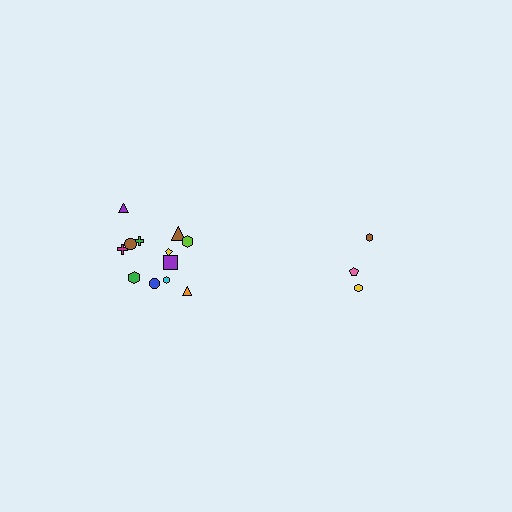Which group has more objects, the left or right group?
The left group.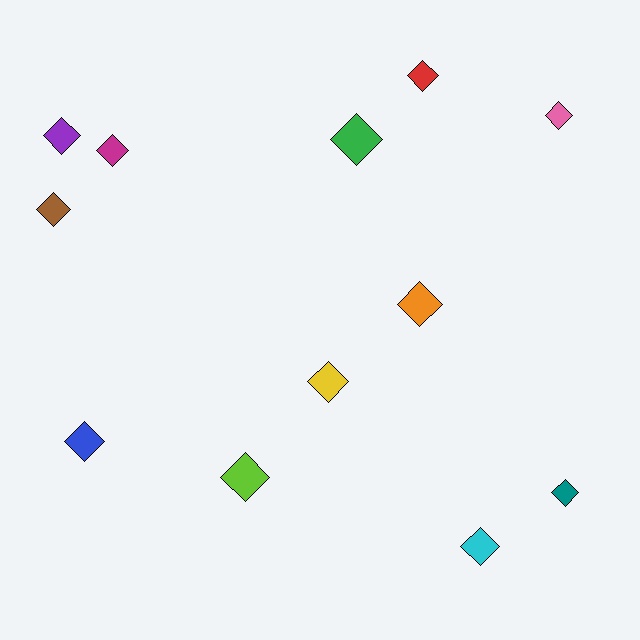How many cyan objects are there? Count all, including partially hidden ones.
There is 1 cyan object.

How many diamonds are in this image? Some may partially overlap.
There are 12 diamonds.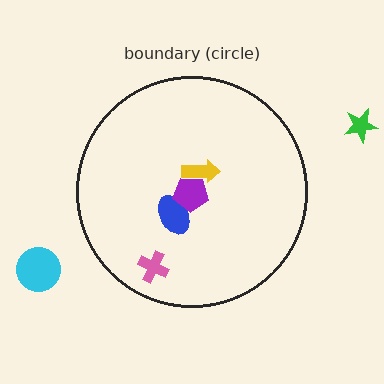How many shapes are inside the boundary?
4 inside, 2 outside.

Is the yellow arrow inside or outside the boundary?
Inside.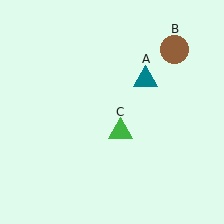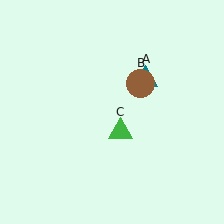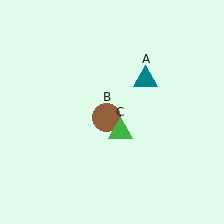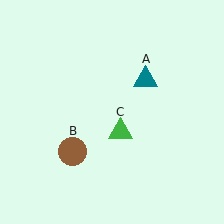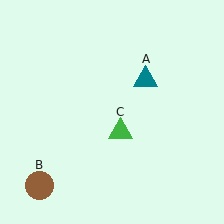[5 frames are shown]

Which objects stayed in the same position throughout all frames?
Teal triangle (object A) and green triangle (object C) remained stationary.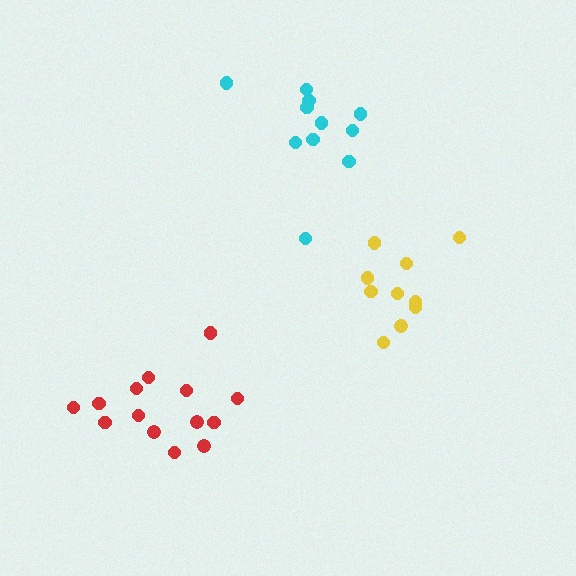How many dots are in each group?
Group 1: 11 dots, Group 2: 10 dots, Group 3: 14 dots (35 total).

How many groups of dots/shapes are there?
There are 3 groups.